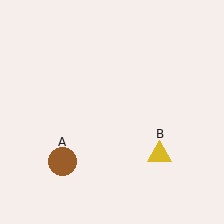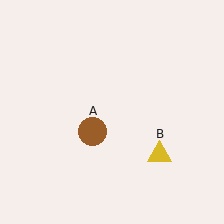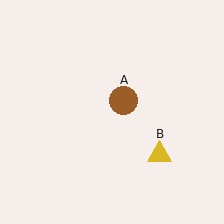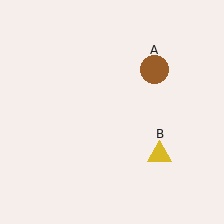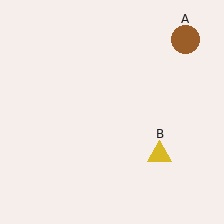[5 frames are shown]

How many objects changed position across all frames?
1 object changed position: brown circle (object A).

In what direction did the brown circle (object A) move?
The brown circle (object A) moved up and to the right.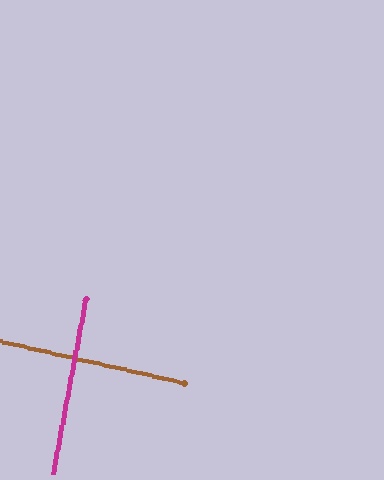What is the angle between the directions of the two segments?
Approximately 88 degrees.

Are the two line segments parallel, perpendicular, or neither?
Perpendicular — they meet at approximately 88°.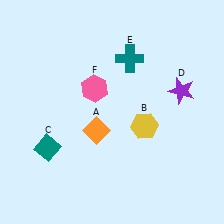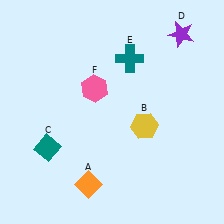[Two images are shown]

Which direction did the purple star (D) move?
The purple star (D) moved up.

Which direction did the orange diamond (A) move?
The orange diamond (A) moved down.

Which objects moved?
The objects that moved are: the orange diamond (A), the purple star (D).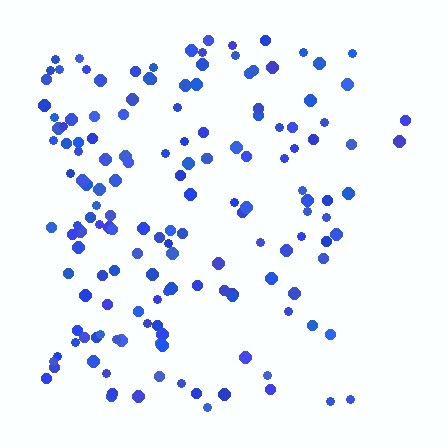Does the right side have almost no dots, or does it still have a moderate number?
Still a moderate number, just noticeably fewer than the left.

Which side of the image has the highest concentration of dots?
The left.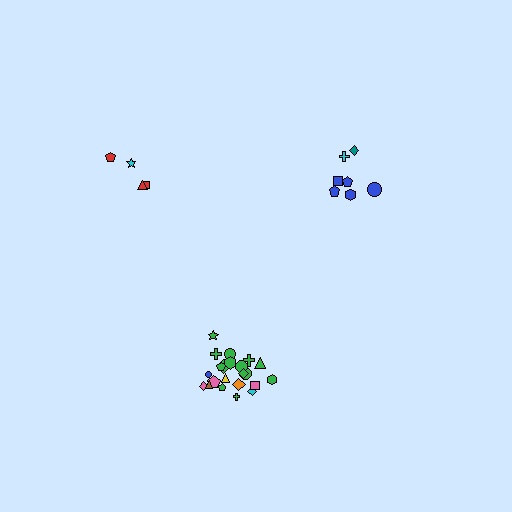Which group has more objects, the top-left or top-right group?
The top-right group.